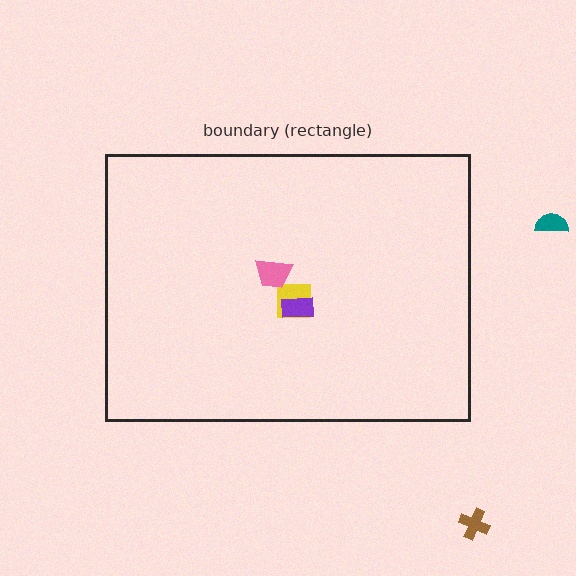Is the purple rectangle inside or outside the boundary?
Inside.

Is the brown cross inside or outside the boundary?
Outside.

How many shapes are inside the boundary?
3 inside, 2 outside.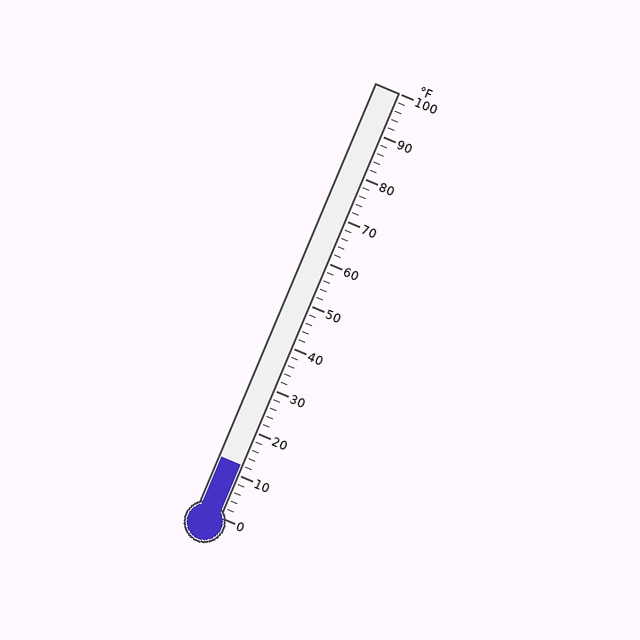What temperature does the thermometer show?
The thermometer shows approximately 12°F.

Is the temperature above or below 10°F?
The temperature is above 10°F.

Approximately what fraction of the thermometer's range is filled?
The thermometer is filled to approximately 10% of its range.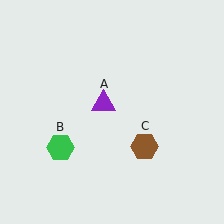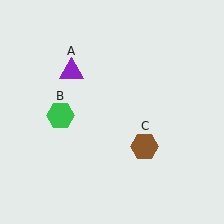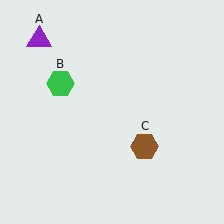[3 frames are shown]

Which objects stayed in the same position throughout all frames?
Brown hexagon (object C) remained stationary.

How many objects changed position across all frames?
2 objects changed position: purple triangle (object A), green hexagon (object B).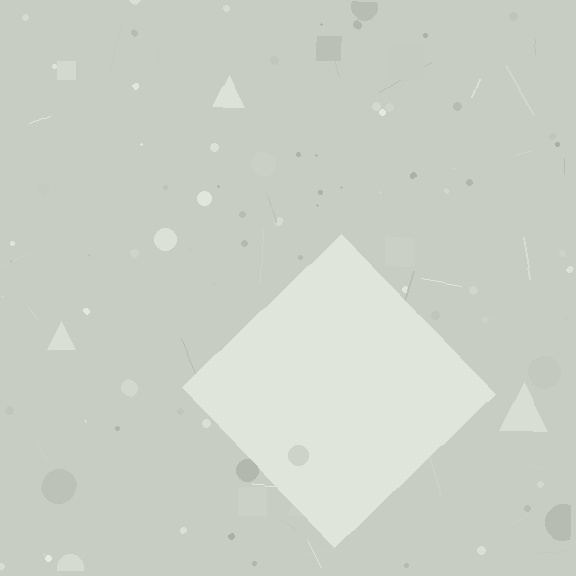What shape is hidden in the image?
A diamond is hidden in the image.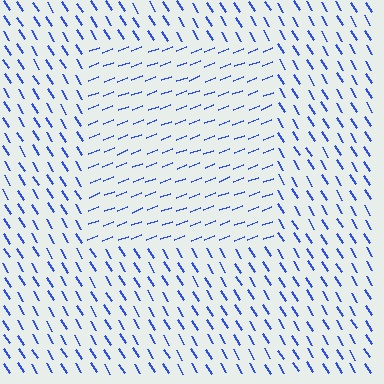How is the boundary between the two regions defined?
The boundary is defined purely by a change in line orientation (approximately 79 degrees difference). All lines are the same color and thickness.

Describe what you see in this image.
The image is filled with small blue line segments. A rectangle region in the image has lines oriented differently from the surrounding lines, creating a visible texture boundary.